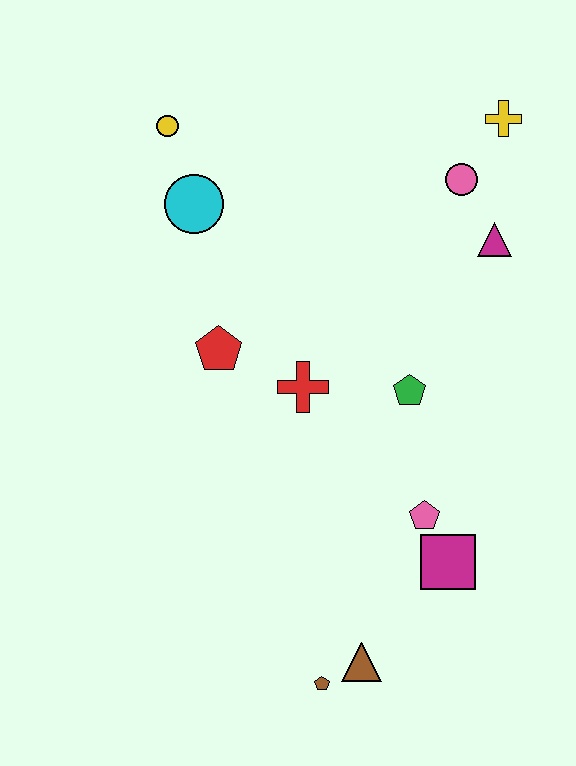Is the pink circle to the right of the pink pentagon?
Yes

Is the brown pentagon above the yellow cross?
No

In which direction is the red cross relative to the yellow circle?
The red cross is below the yellow circle.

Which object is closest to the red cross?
The red pentagon is closest to the red cross.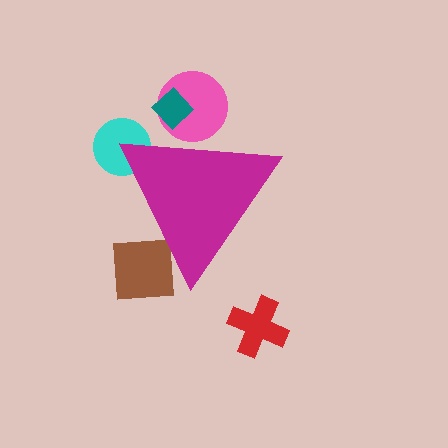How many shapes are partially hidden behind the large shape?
4 shapes are partially hidden.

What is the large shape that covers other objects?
A magenta triangle.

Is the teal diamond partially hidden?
Yes, the teal diamond is partially hidden behind the magenta triangle.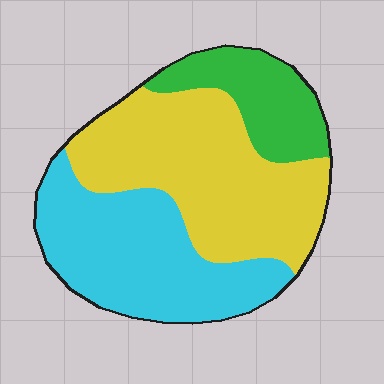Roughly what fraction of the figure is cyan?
Cyan takes up about three eighths (3/8) of the figure.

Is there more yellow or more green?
Yellow.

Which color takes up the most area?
Yellow, at roughly 45%.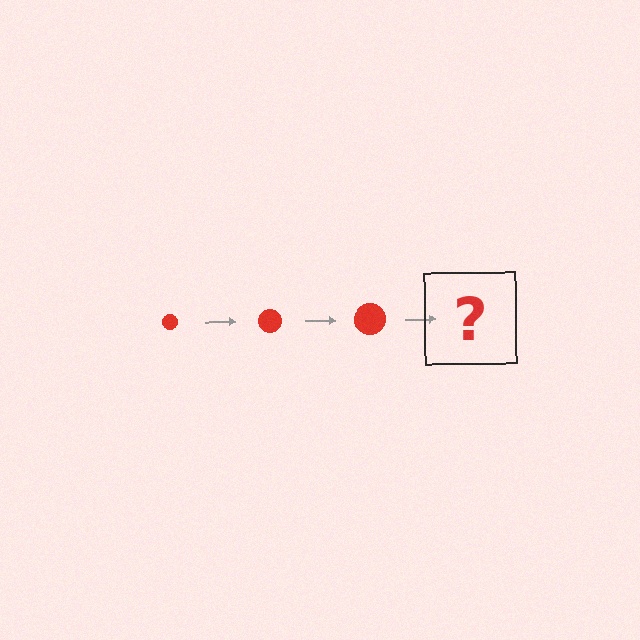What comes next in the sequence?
The next element should be a red circle, larger than the previous one.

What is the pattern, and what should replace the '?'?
The pattern is that the circle gets progressively larger each step. The '?' should be a red circle, larger than the previous one.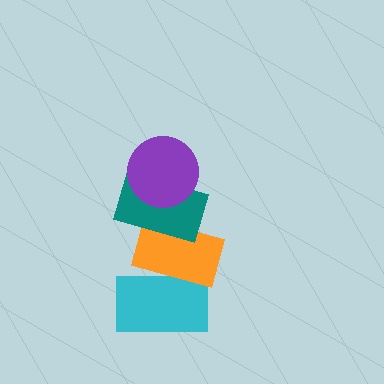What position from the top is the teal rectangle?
The teal rectangle is 2nd from the top.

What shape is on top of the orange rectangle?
The teal rectangle is on top of the orange rectangle.